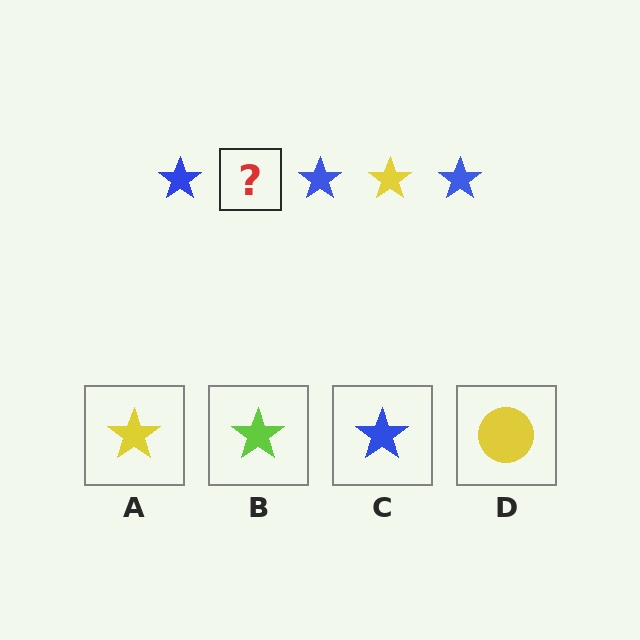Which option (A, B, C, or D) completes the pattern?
A.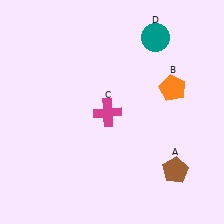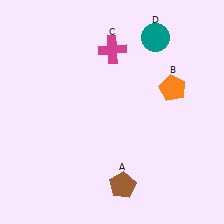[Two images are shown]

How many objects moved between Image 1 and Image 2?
2 objects moved between the two images.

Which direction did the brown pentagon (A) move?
The brown pentagon (A) moved left.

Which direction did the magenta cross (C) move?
The magenta cross (C) moved up.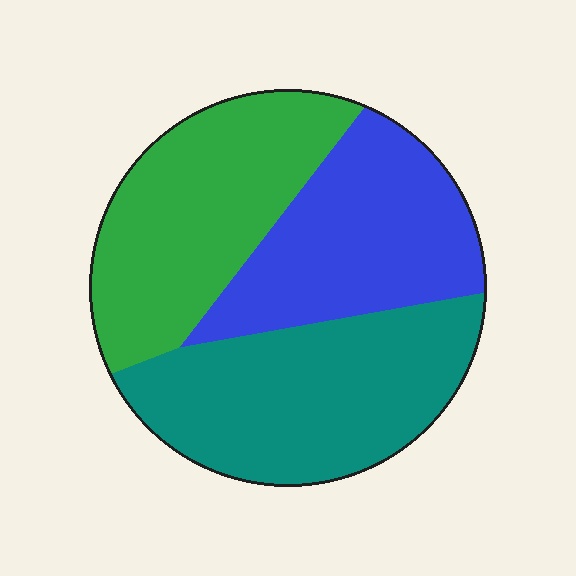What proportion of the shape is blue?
Blue takes up between a quarter and a half of the shape.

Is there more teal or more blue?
Teal.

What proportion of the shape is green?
Green covers roughly 35% of the shape.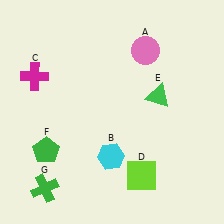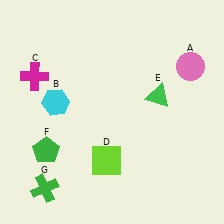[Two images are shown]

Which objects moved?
The objects that moved are: the pink circle (A), the cyan hexagon (B), the lime square (D).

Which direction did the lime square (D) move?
The lime square (D) moved left.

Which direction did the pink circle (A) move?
The pink circle (A) moved right.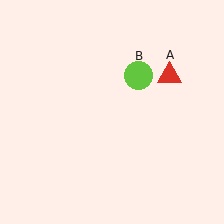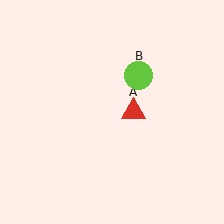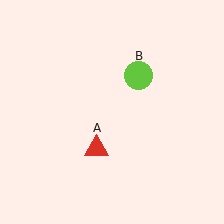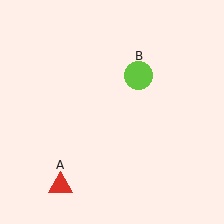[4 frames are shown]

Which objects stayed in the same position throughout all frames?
Lime circle (object B) remained stationary.